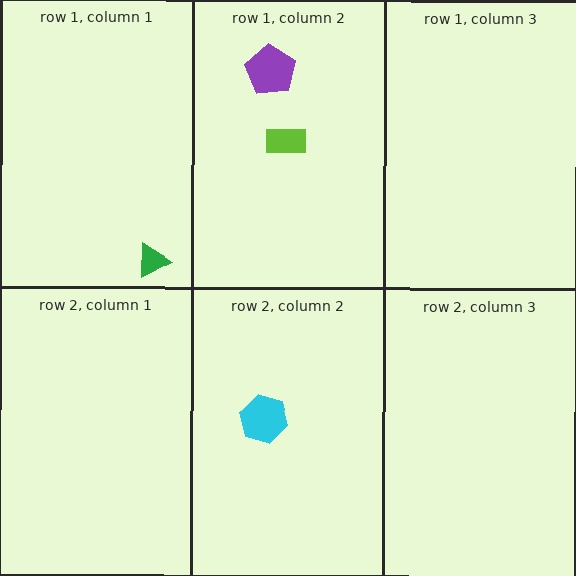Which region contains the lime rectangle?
The row 1, column 2 region.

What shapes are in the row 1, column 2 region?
The lime rectangle, the purple pentagon.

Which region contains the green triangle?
The row 1, column 1 region.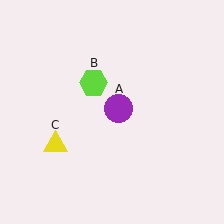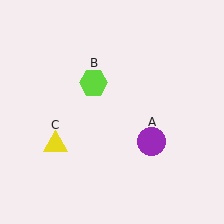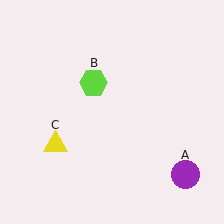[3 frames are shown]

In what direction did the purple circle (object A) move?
The purple circle (object A) moved down and to the right.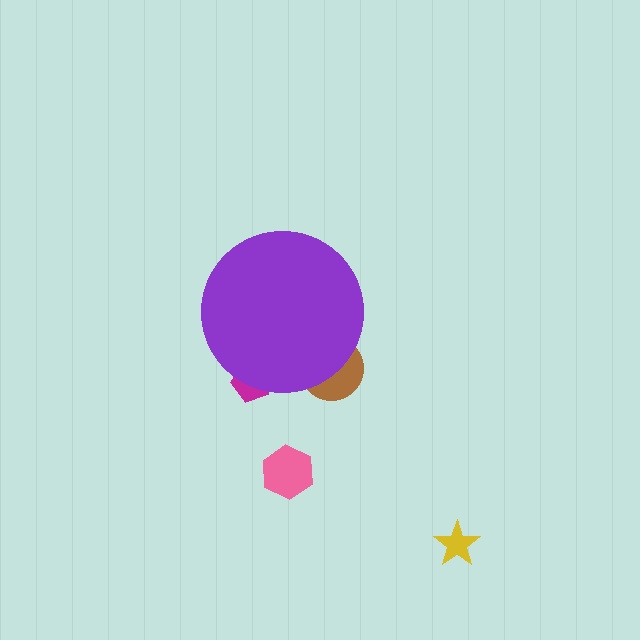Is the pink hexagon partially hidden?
No, the pink hexagon is fully visible.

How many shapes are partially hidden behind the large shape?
2 shapes are partially hidden.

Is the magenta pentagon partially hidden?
Yes, the magenta pentagon is partially hidden behind the purple circle.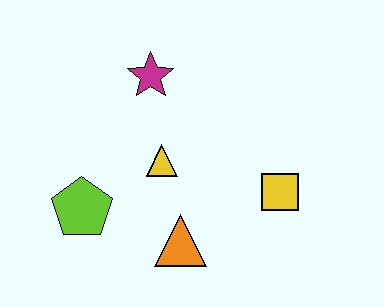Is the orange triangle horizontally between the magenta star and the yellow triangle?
No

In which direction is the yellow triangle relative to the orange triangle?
The yellow triangle is above the orange triangle.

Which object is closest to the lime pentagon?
The yellow triangle is closest to the lime pentagon.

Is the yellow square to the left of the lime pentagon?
No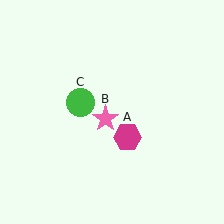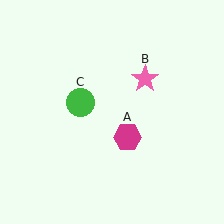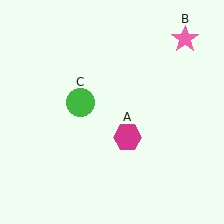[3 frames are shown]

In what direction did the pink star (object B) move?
The pink star (object B) moved up and to the right.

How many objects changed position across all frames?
1 object changed position: pink star (object B).